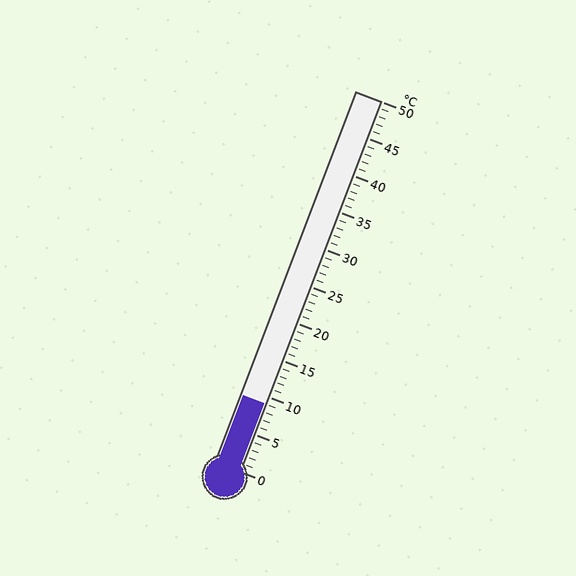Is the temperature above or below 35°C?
The temperature is below 35°C.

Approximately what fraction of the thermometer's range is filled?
The thermometer is filled to approximately 20% of its range.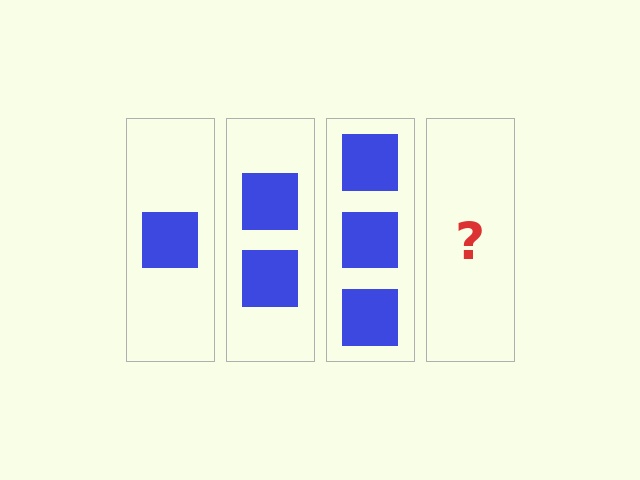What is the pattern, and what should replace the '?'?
The pattern is that each step adds one more square. The '?' should be 4 squares.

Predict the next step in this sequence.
The next step is 4 squares.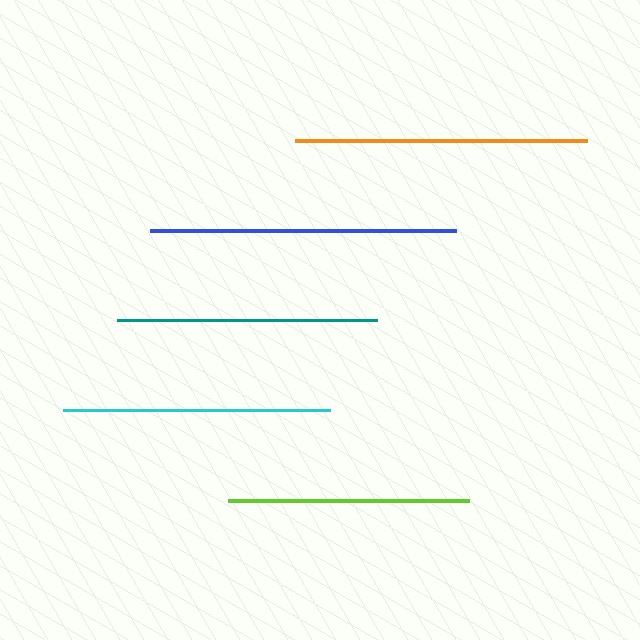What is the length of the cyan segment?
The cyan segment is approximately 267 pixels long.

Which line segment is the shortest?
The lime line is the shortest at approximately 241 pixels.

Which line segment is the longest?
The blue line is the longest at approximately 306 pixels.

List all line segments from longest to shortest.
From longest to shortest: blue, orange, cyan, teal, lime.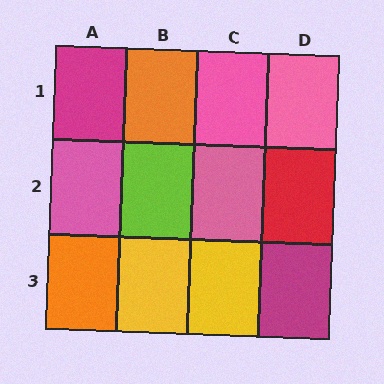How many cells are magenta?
2 cells are magenta.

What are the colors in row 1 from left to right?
Magenta, orange, pink, pink.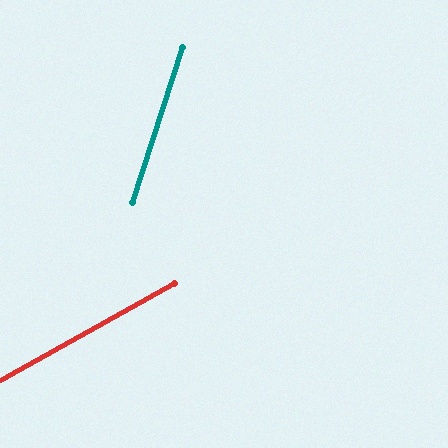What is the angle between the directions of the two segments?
Approximately 43 degrees.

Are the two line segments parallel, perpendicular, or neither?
Neither parallel nor perpendicular — they differ by about 43°.